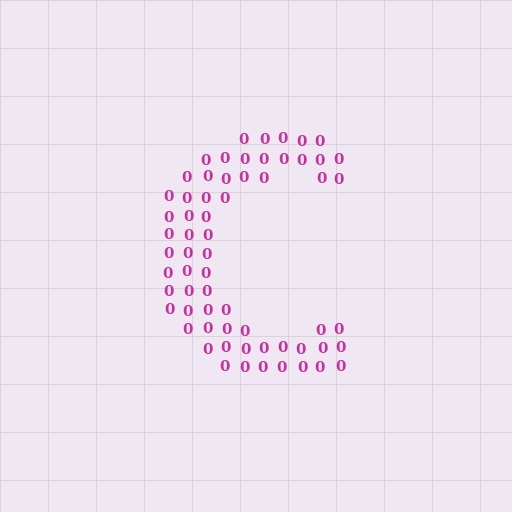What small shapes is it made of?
It is made of small digit 0's.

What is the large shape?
The large shape is the letter C.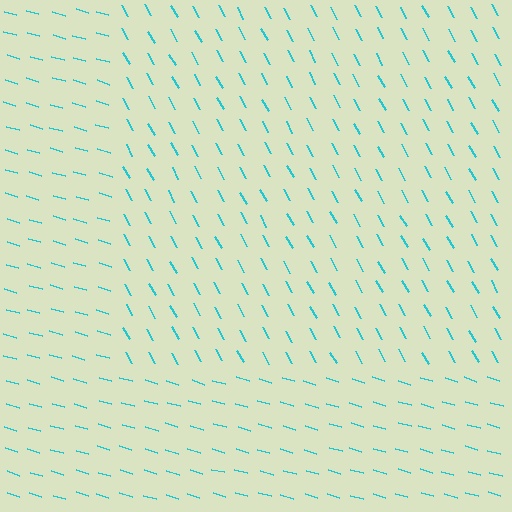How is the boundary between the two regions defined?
The boundary is defined purely by a change in line orientation (approximately 45 degrees difference). All lines are the same color and thickness.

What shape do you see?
I see a rectangle.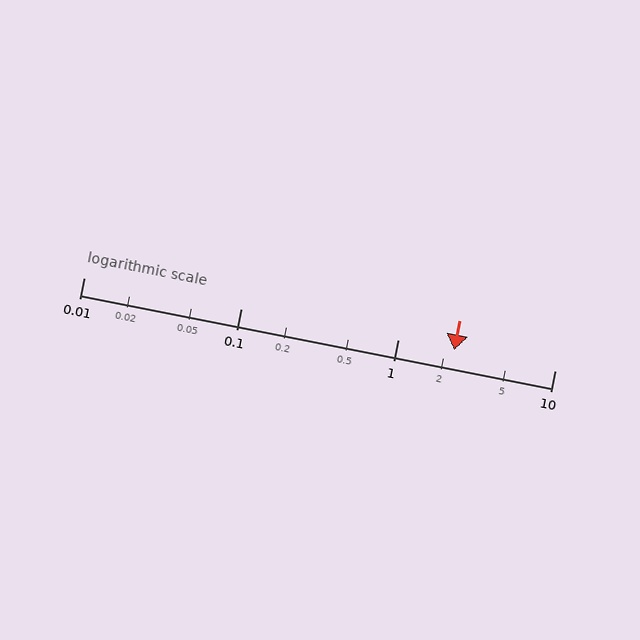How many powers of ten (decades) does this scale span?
The scale spans 3 decades, from 0.01 to 10.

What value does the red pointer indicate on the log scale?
The pointer indicates approximately 2.3.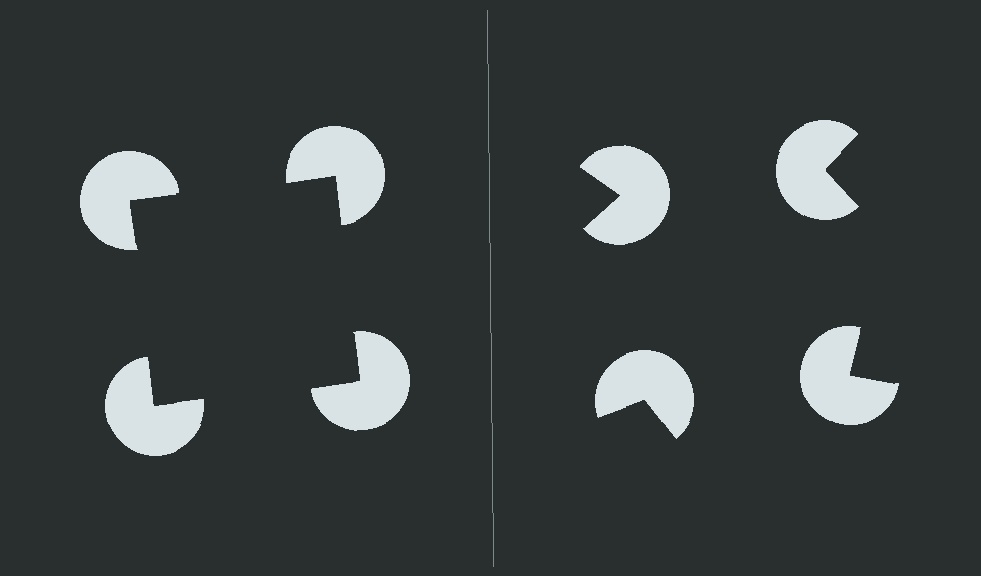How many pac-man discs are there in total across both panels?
8 — 4 on each side.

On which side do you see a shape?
An illusory square appears on the left side. On the right side the wedge cuts are rotated, so no coherent shape forms.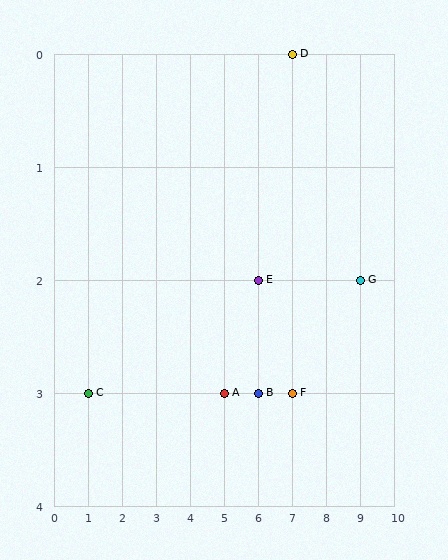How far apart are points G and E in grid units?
Points G and E are 3 columns apart.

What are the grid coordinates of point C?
Point C is at grid coordinates (1, 3).